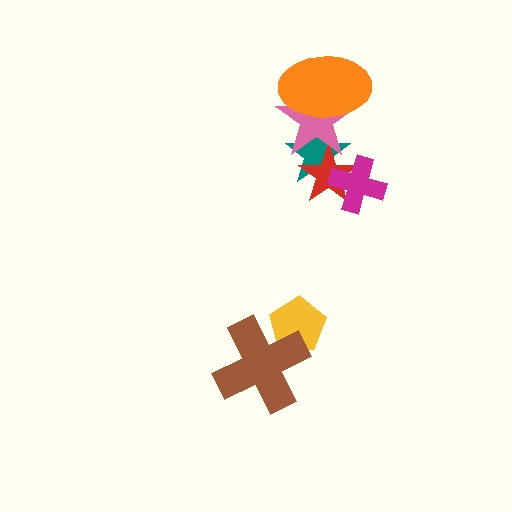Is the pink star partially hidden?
Yes, it is partially covered by another shape.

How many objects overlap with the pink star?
3 objects overlap with the pink star.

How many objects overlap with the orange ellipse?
2 objects overlap with the orange ellipse.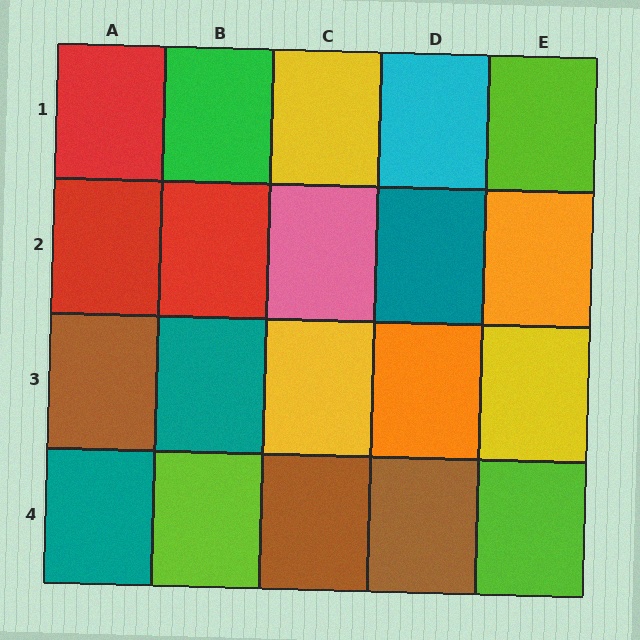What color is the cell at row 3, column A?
Brown.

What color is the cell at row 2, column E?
Orange.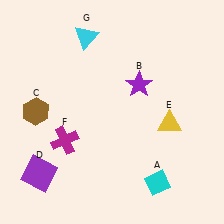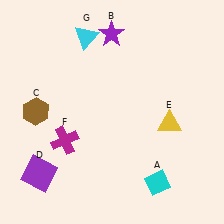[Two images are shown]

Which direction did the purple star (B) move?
The purple star (B) moved up.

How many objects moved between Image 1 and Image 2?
1 object moved between the two images.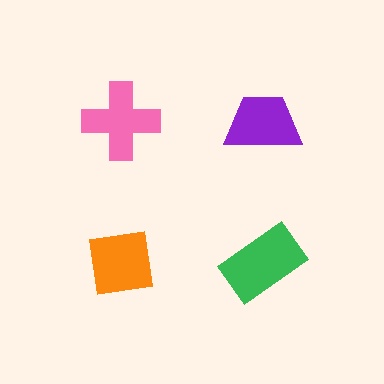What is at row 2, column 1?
An orange square.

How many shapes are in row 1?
2 shapes.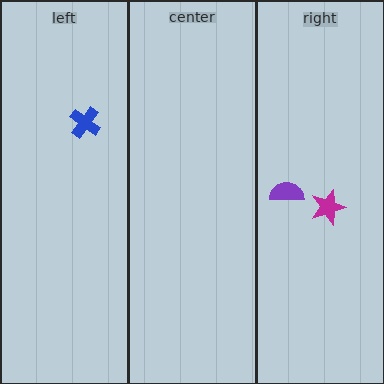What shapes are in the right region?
The magenta star, the purple semicircle.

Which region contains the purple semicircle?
The right region.